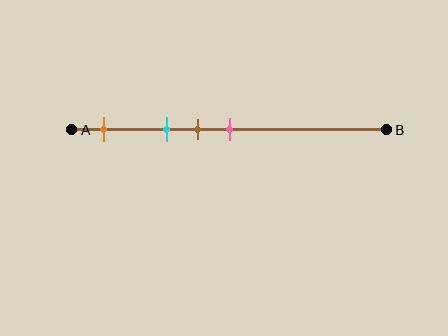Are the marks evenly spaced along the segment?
No, the marks are not evenly spaced.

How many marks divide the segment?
There are 4 marks dividing the segment.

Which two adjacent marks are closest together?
The brown and pink marks are the closest adjacent pair.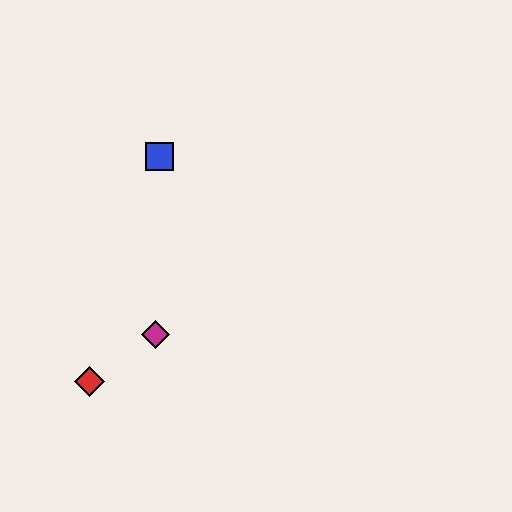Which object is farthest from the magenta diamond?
The blue square is farthest from the magenta diamond.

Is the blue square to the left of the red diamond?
No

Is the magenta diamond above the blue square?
No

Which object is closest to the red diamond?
The magenta diamond is closest to the red diamond.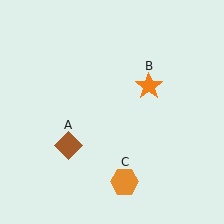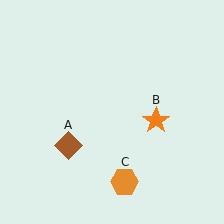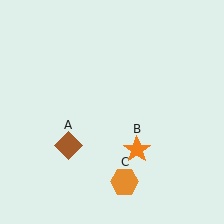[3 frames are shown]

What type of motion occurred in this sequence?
The orange star (object B) rotated clockwise around the center of the scene.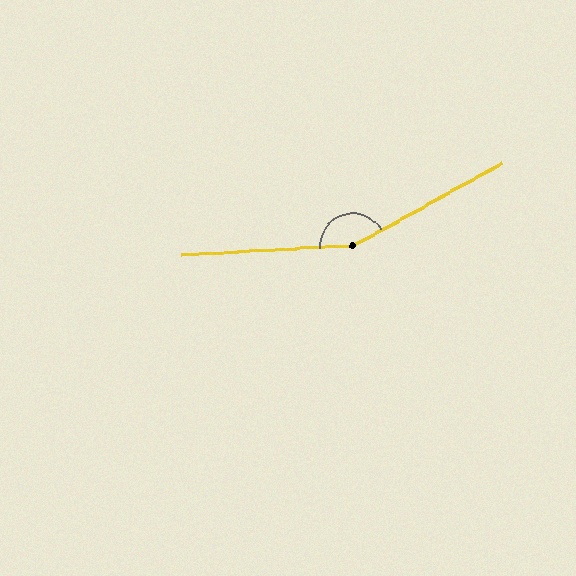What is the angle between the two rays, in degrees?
Approximately 154 degrees.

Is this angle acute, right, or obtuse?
It is obtuse.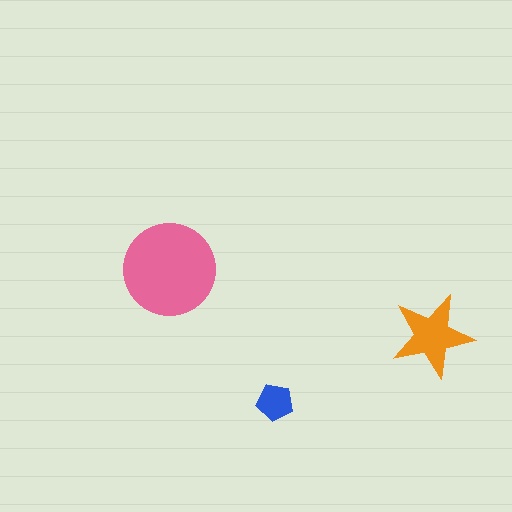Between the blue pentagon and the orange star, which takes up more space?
The orange star.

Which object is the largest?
The pink circle.